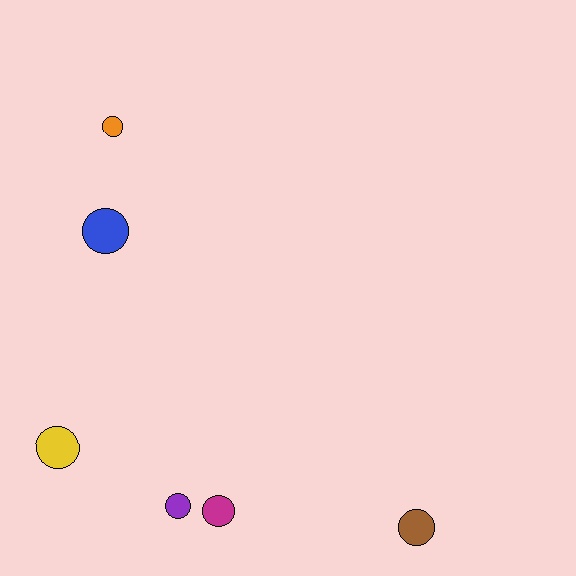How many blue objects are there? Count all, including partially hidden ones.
There is 1 blue object.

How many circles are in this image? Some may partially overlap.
There are 6 circles.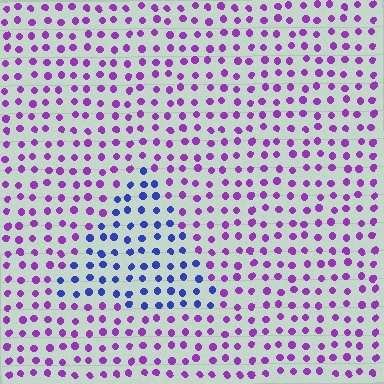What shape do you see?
I see a triangle.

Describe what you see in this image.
The image is filled with small purple elements in a uniform arrangement. A triangle-shaped region is visible where the elements are tinted to a slightly different hue, forming a subtle color boundary.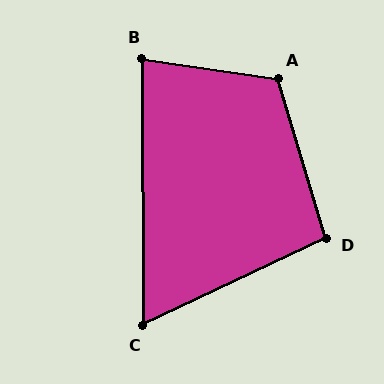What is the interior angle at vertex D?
Approximately 98 degrees (obtuse).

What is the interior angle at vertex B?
Approximately 82 degrees (acute).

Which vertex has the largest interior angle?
A, at approximately 115 degrees.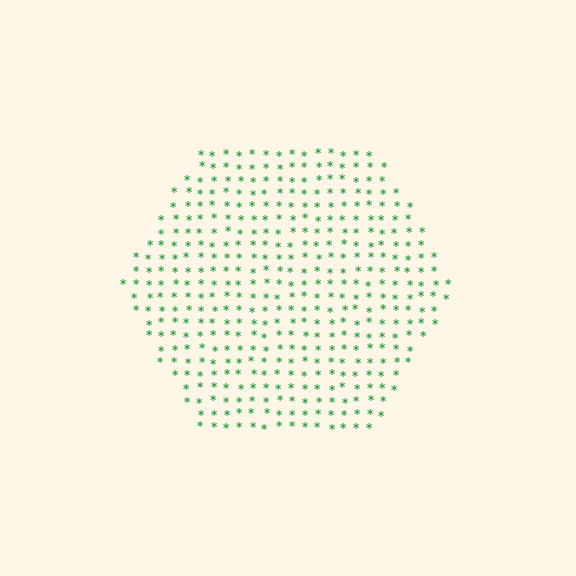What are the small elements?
The small elements are asterisks.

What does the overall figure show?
The overall figure shows a hexagon.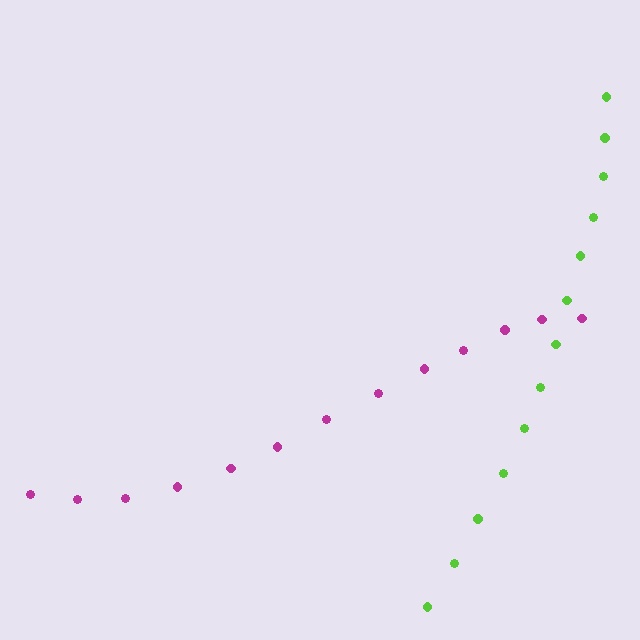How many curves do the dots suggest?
There are 2 distinct paths.